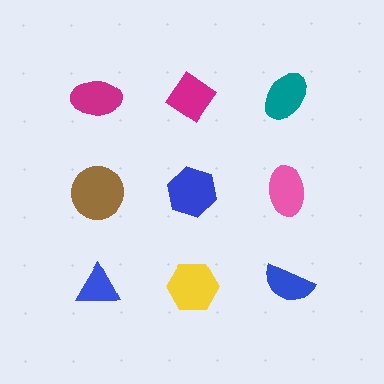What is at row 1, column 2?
A magenta diamond.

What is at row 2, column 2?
A blue hexagon.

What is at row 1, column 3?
A teal ellipse.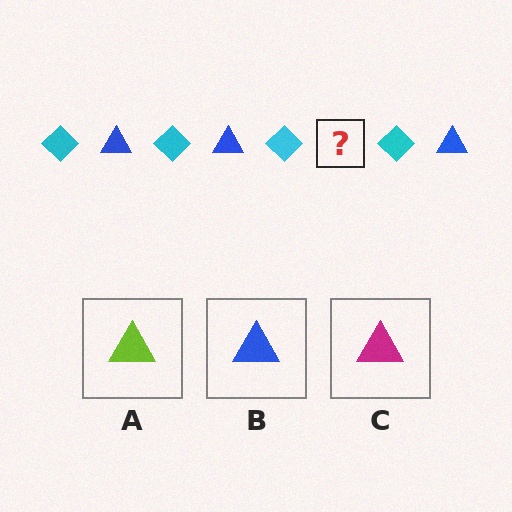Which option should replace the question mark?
Option B.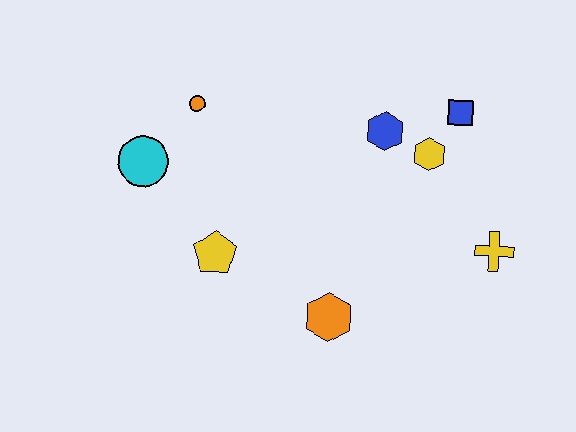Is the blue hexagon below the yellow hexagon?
No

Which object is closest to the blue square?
The yellow hexagon is closest to the blue square.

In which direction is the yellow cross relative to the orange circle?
The yellow cross is to the right of the orange circle.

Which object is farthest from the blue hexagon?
The cyan circle is farthest from the blue hexagon.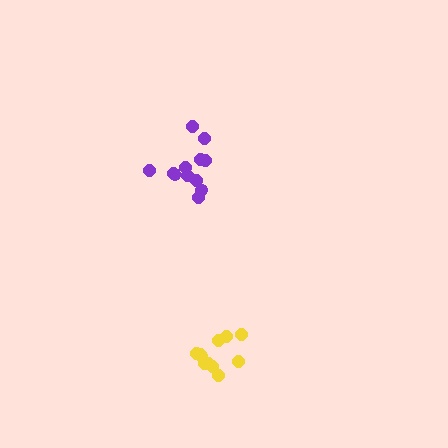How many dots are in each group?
Group 1: 11 dots, Group 2: 12 dots (23 total).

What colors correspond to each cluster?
The clusters are colored: yellow, purple.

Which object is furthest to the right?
The yellow cluster is rightmost.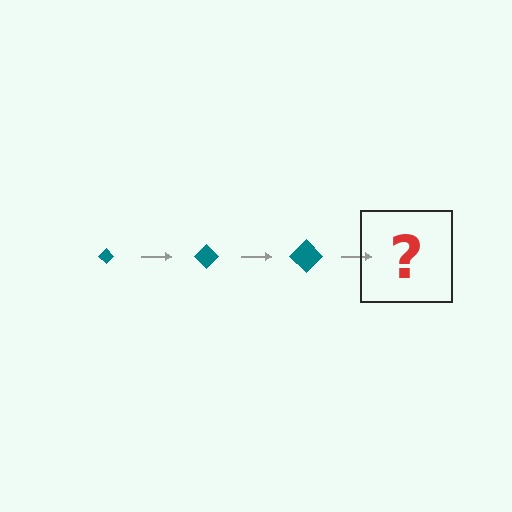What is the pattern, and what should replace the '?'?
The pattern is that the diamond gets progressively larger each step. The '?' should be a teal diamond, larger than the previous one.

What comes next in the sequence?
The next element should be a teal diamond, larger than the previous one.